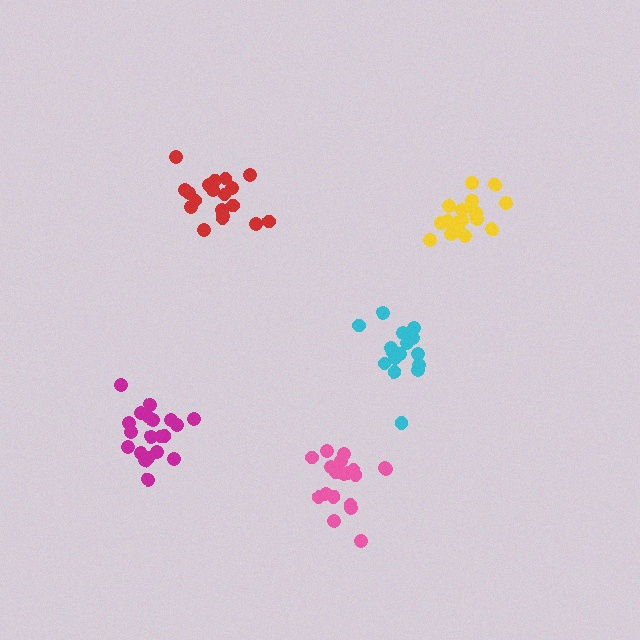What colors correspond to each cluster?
The clusters are colored: cyan, pink, magenta, yellow, red.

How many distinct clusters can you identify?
There are 5 distinct clusters.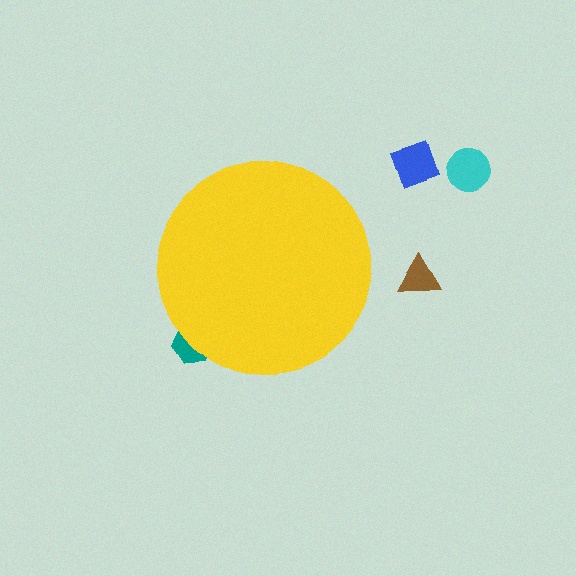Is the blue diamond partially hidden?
No, the blue diamond is fully visible.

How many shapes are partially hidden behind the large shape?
1 shape is partially hidden.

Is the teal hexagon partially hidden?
Yes, the teal hexagon is partially hidden behind the yellow circle.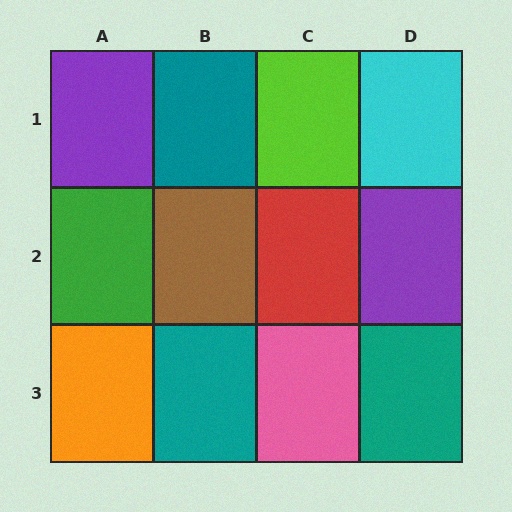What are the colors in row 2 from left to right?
Green, brown, red, purple.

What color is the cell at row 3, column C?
Pink.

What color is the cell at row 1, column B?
Teal.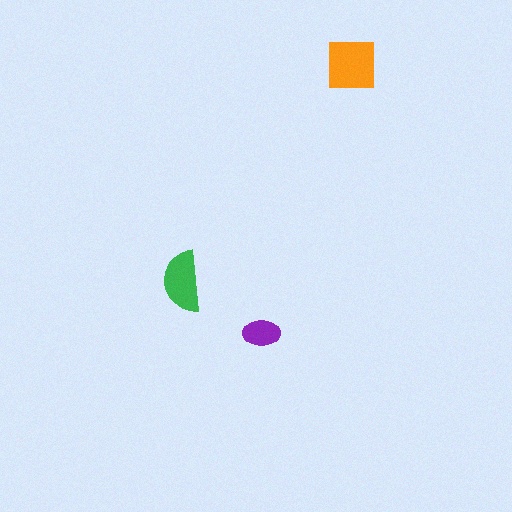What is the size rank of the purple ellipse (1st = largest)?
3rd.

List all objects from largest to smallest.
The orange square, the green semicircle, the purple ellipse.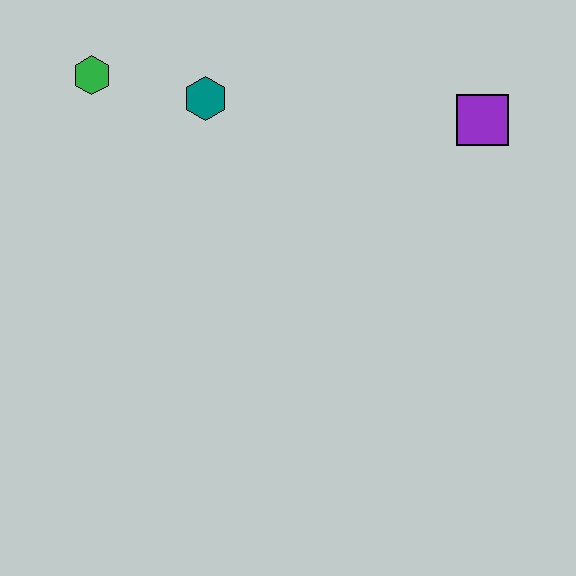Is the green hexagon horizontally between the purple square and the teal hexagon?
No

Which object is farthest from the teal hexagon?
The purple square is farthest from the teal hexagon.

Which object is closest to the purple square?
The teal hexagon is closest to the purple square.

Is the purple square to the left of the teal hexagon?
No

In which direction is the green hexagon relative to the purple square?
The green hexagon is to the left of the purple square.